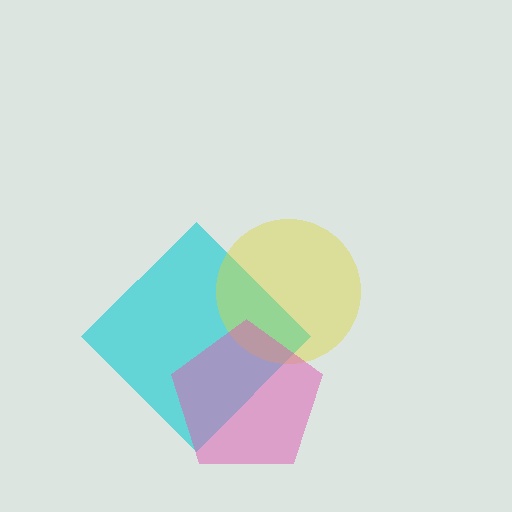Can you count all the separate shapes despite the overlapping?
Yes, there are 3 separate shapes.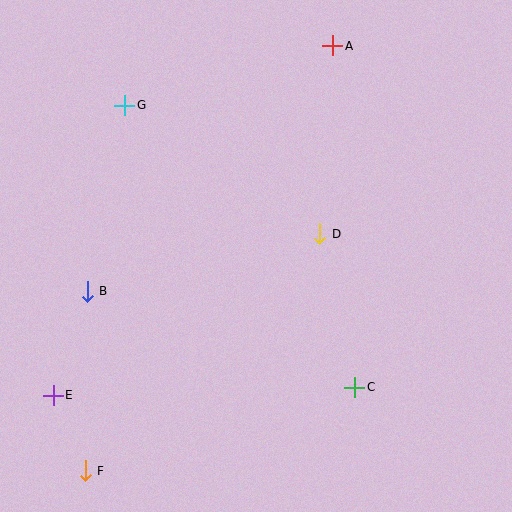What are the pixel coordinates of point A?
Point A is at (333, 46).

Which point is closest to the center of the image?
Point D at (320, 234) is closest to the center.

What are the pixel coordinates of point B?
Point B is at (87, 291).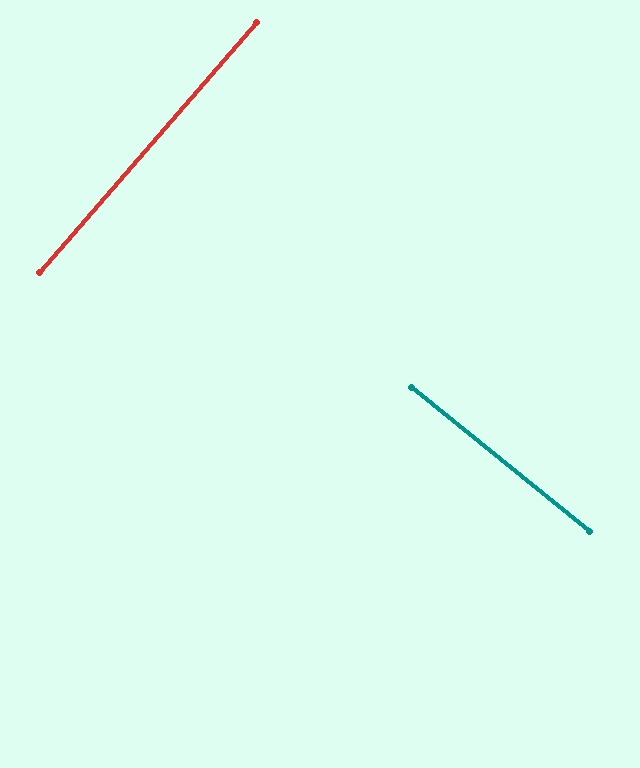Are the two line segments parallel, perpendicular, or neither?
Perpendicular — they meet at approximately 88°.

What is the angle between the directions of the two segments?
Approximately 88 degrees.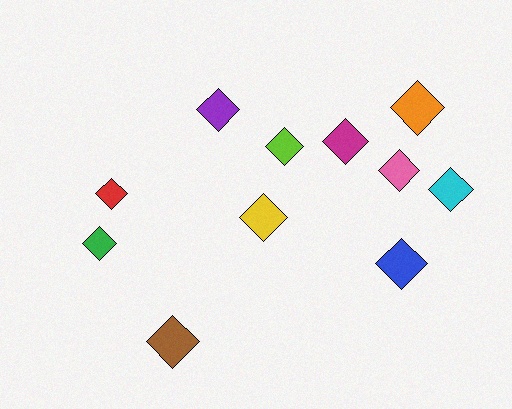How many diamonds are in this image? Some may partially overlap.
There are 11 diamonds.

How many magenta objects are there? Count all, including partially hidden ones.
There is 1 magenta object.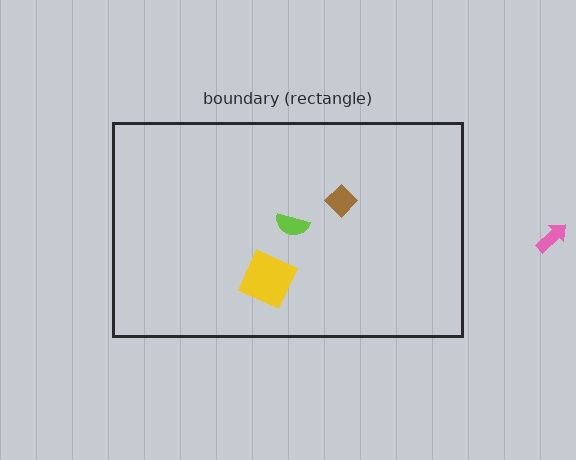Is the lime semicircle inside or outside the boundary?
Inside.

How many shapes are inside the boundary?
3 inside, 1 outside.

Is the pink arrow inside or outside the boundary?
Outside.